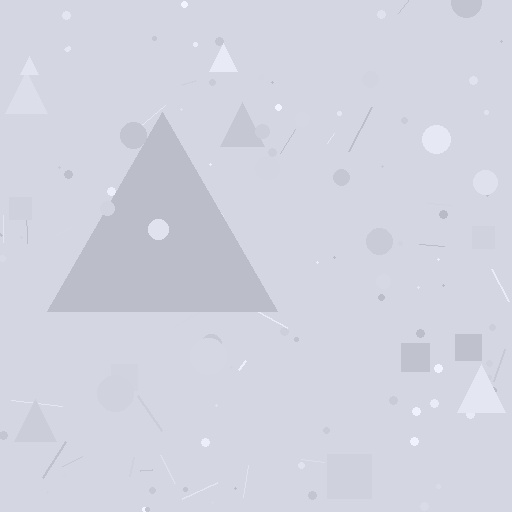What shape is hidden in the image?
A triangle is hidden in the image.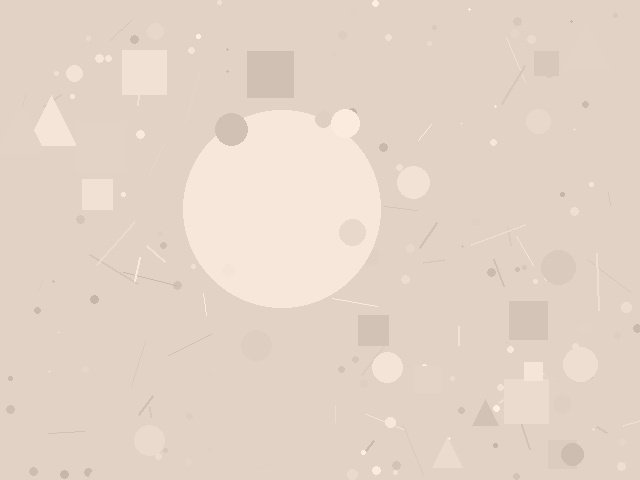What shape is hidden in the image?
A circle is hidden in the image.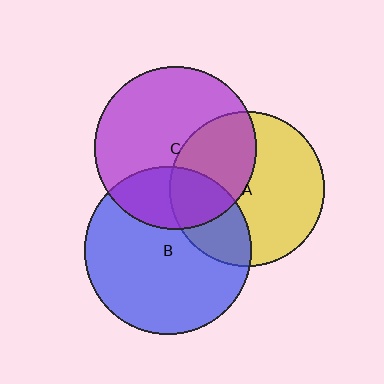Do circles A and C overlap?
Yes.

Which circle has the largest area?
Circle B (blue).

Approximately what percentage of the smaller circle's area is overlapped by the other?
Approximately 40%.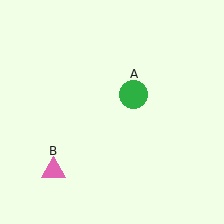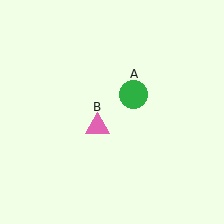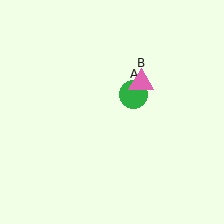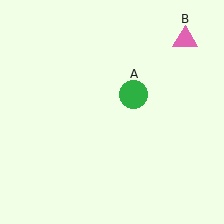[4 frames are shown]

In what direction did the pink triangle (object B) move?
The pink triangle (object B) moved up and to the right.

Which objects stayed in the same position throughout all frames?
Green circle (object A) remained stationary.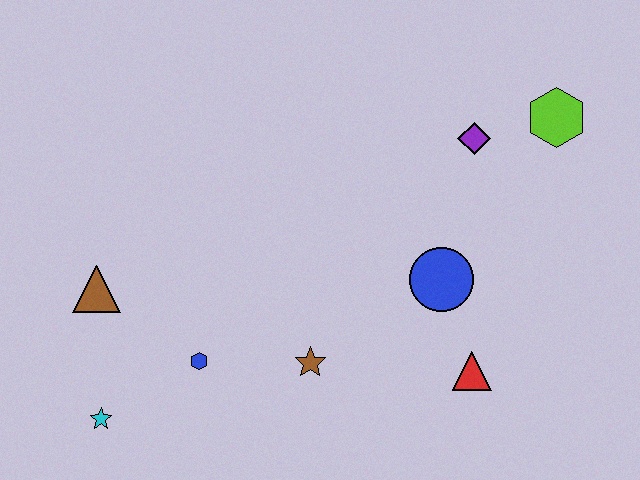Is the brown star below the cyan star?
No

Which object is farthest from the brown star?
The lime hexagon is farthest from the brown star.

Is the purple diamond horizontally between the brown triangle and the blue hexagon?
No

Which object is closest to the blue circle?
The red triangle is closest to the blue circle.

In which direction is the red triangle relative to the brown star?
The red triangle is to the right of the brown star.